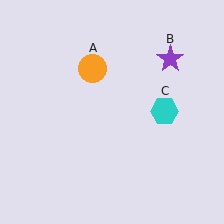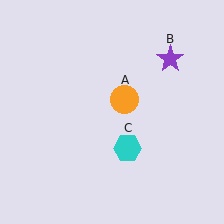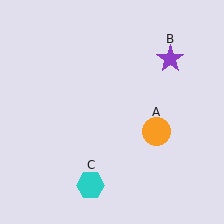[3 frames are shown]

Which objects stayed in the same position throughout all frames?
Purple star (object B) remained stationary.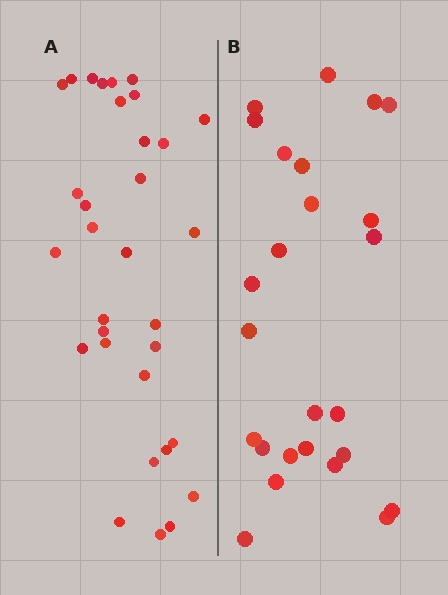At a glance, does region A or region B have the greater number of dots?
Region A (the left region) has more dots.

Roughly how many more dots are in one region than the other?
Region A has roughly 8 or so more dots than region B.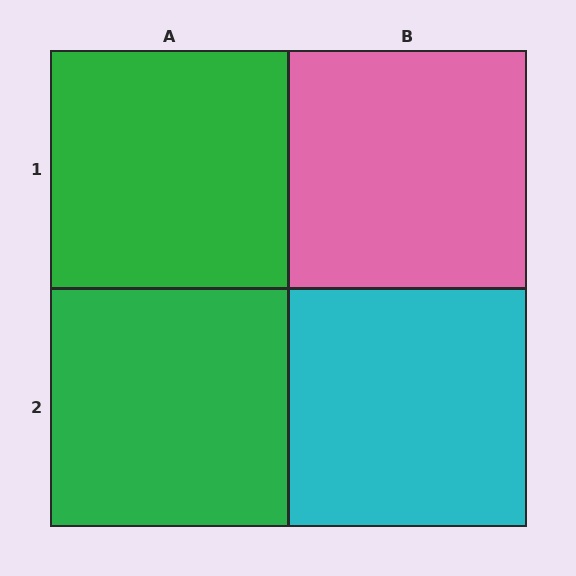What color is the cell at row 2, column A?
Green.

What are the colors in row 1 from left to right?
Green, pink.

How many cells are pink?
1 cell is pink.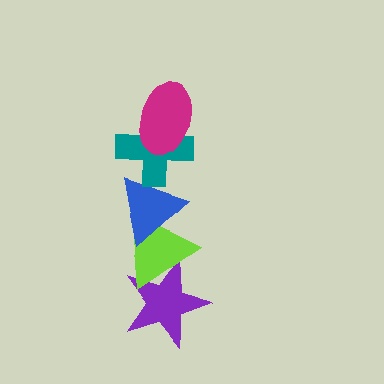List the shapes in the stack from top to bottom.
From top to bottom: the magenta ellipse, the teal cross, the blue triangle, the lime triangle, the purple star.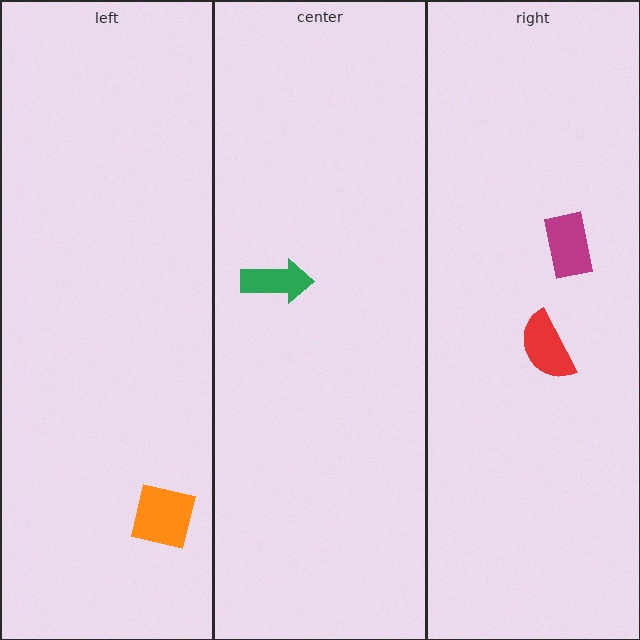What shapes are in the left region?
The orange square.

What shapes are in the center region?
The green arrow.